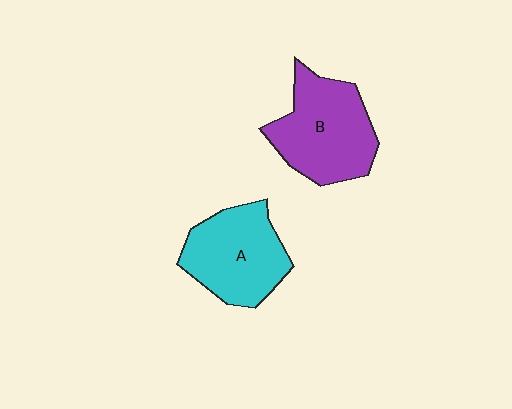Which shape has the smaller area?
Shape A (cyan).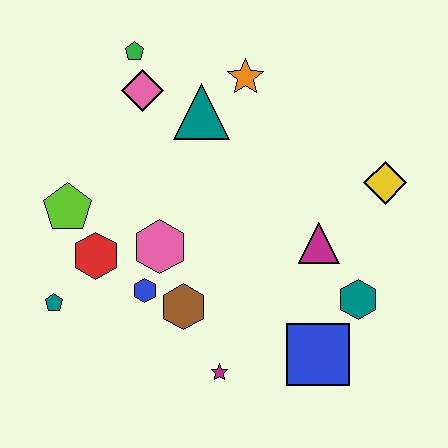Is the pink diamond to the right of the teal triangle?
No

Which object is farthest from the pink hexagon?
The yellow diamond is farthest from the pink hexagon.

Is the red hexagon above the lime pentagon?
No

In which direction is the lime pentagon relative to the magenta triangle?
The lime pentagon is to the left of the magenta triangle.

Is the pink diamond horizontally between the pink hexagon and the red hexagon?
Yes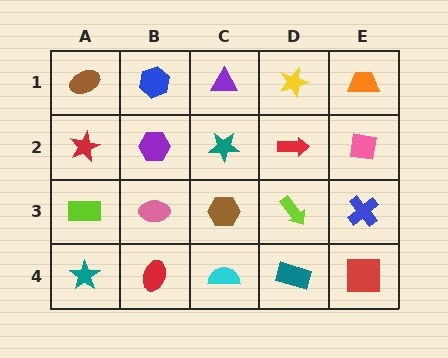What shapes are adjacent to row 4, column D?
A lime arrow (row 3, column D), a cyan semicircle (row 4, column C), a red square (row 4, column E).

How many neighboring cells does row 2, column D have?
4.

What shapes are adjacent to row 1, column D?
A red arrow (row 2, column D), a purple triangle (row 1, column C), an orange trapezoid (row 1, column E).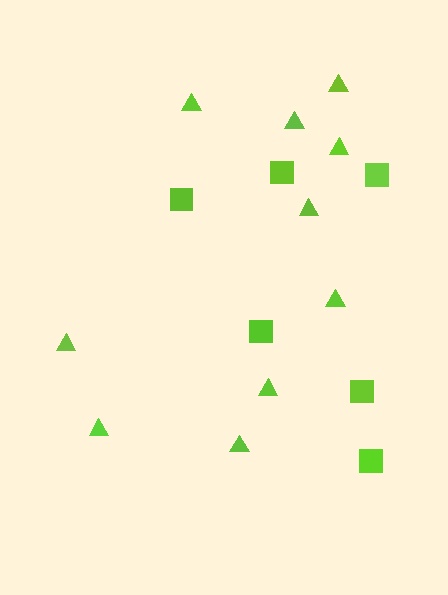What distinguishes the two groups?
There are 2 groups: one group of squares (6) and one group of triangles (10).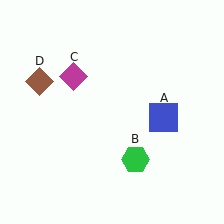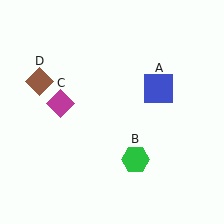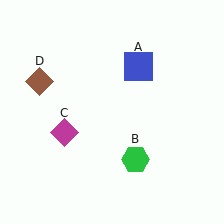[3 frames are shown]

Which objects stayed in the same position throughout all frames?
Green hexagon (object B) and brown diamond (object D) remained stationary.